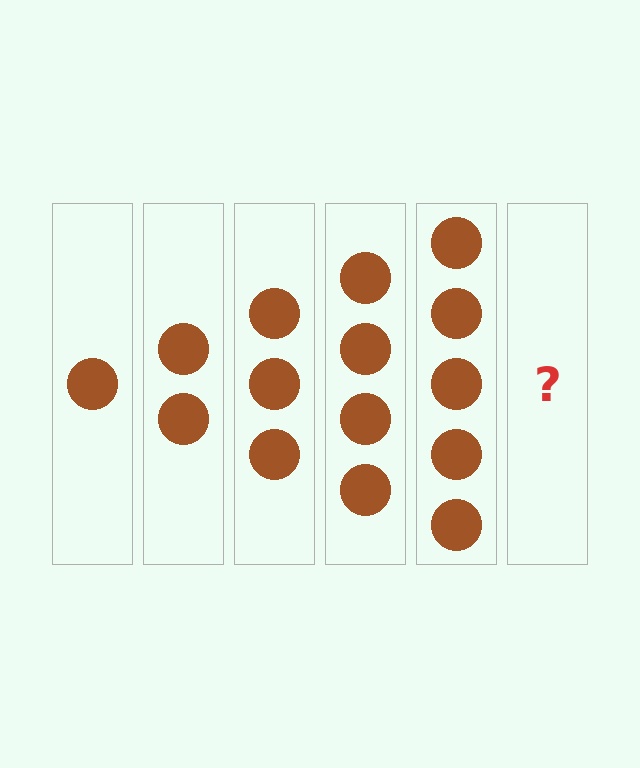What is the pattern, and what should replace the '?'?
The pattern is that each step adds one more circle. The '?' should be 6 circles.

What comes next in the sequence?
The next element should be 6 circles.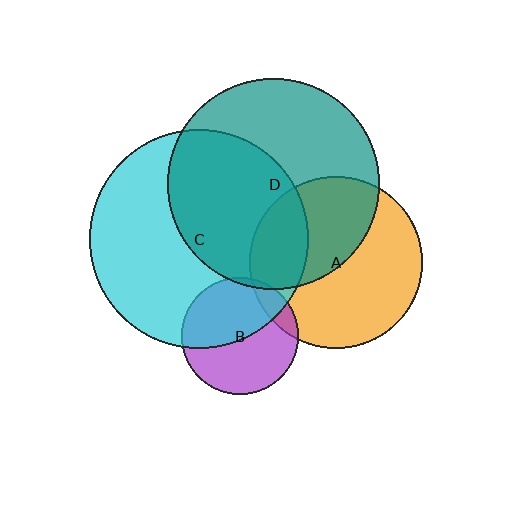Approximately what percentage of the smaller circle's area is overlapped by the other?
Approximately 45%.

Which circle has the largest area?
Circle C (cyan).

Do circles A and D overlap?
Yes.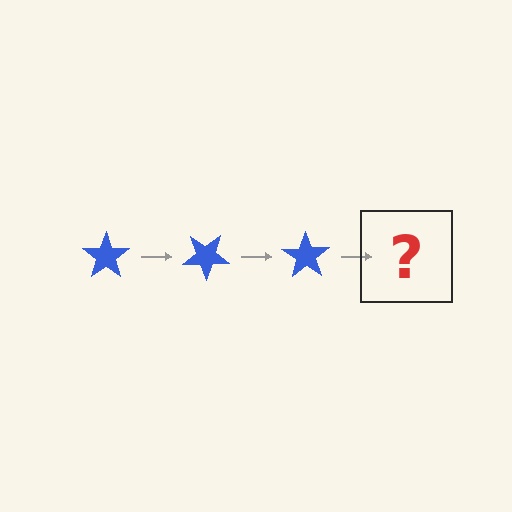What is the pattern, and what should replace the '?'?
The pattern is that the star rotates 35 degrees each step. The '?' should be a blue star rotated 105 degrees.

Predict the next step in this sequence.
The next step is a blue star rotated 105 degrees.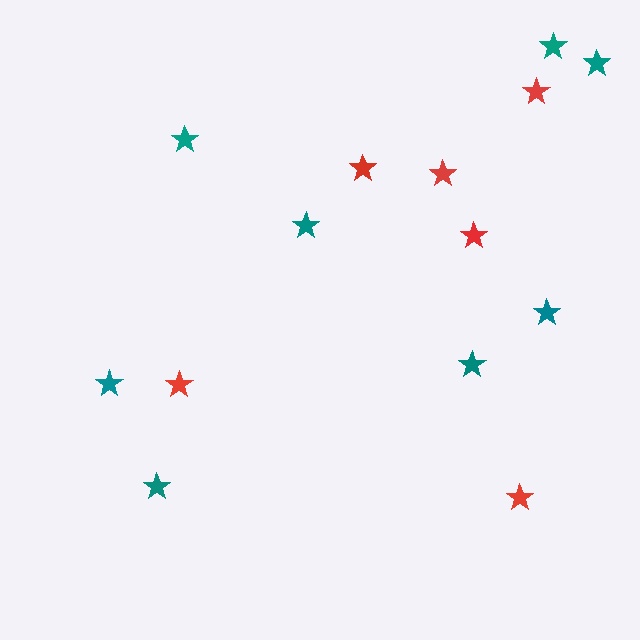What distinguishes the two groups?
There are 2 groups: one group of red stars (6) and one group of teal stars (8).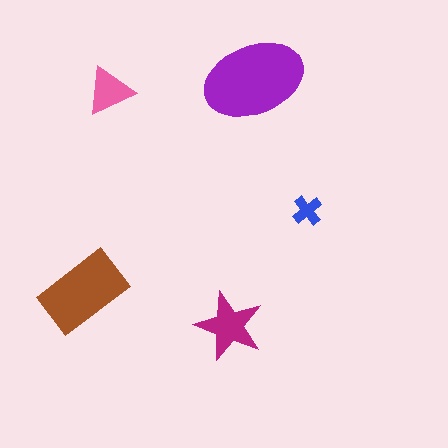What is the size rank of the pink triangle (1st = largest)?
4th.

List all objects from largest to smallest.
The purple ellipse, the brown rectangle, the magenta star, the pink triangle, the blue cross.